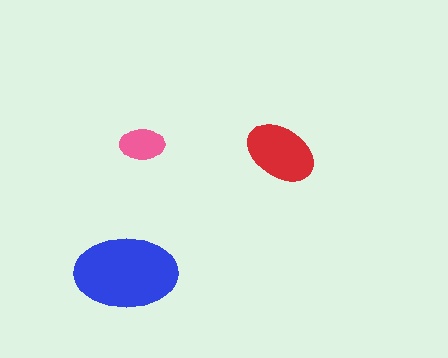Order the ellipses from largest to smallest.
the blue one, the red one, the pink one.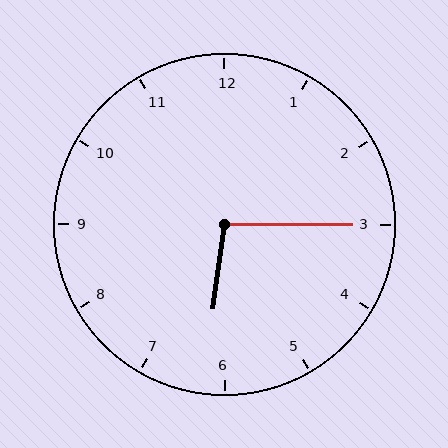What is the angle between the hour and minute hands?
Approximately 98 degrees.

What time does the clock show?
6:15.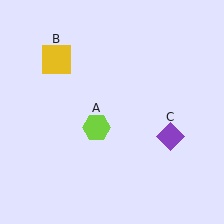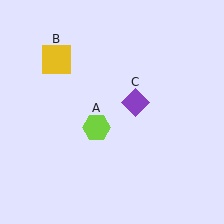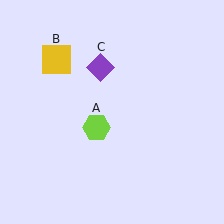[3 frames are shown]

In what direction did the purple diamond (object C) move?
The purple diamond (object C) moved up and to the left.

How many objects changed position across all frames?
1 object changed position: purple diamond (object C).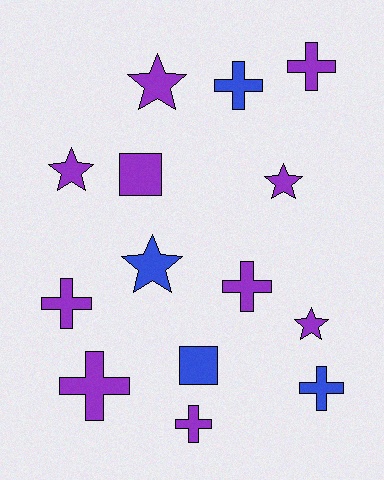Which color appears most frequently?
Purple, with 10 objects.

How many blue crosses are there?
There are 2 blue crosses.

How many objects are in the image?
There are 14 objects.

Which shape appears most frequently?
Cross, with 7 objects.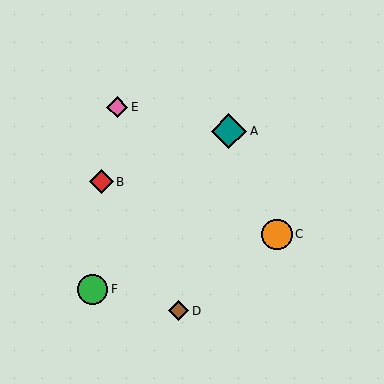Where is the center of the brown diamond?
The center of the brown diamond is at (179, 311).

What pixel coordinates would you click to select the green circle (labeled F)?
Click at (93, 289) to select the green circle F.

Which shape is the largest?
The teal diamond (labeled A) is the largest.